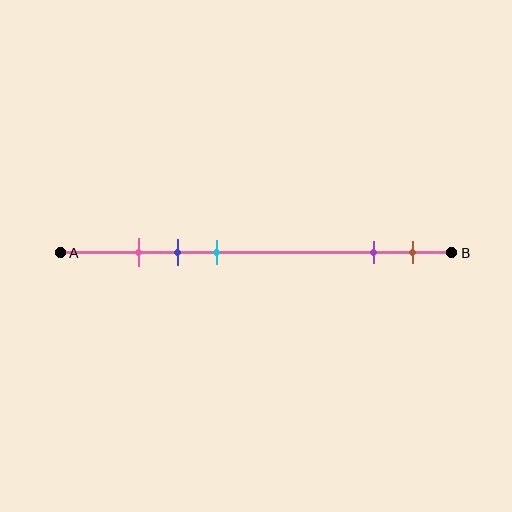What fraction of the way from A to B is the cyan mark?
The cyan mark is approximately 40% (0.4) of the way from A to B.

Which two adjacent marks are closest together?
The pink and blue marks are the closest adjacent pair.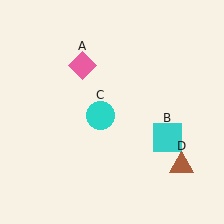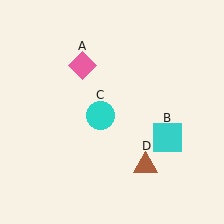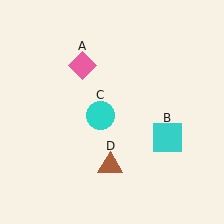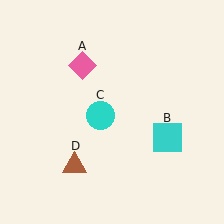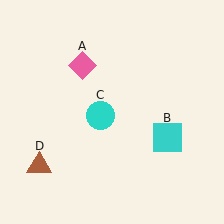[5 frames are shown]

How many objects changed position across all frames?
1 object changed position: brown triangle (object D).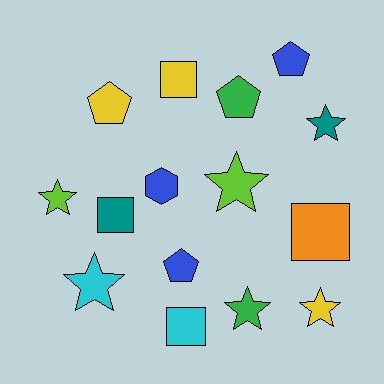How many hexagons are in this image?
There is 1 hexagon.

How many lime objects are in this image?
There are 2 lime objects.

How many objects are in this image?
There are 15 objects.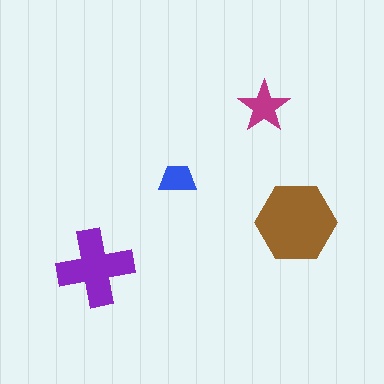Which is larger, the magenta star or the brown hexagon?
The brown hexagon.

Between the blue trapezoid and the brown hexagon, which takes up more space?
The brown hexagon.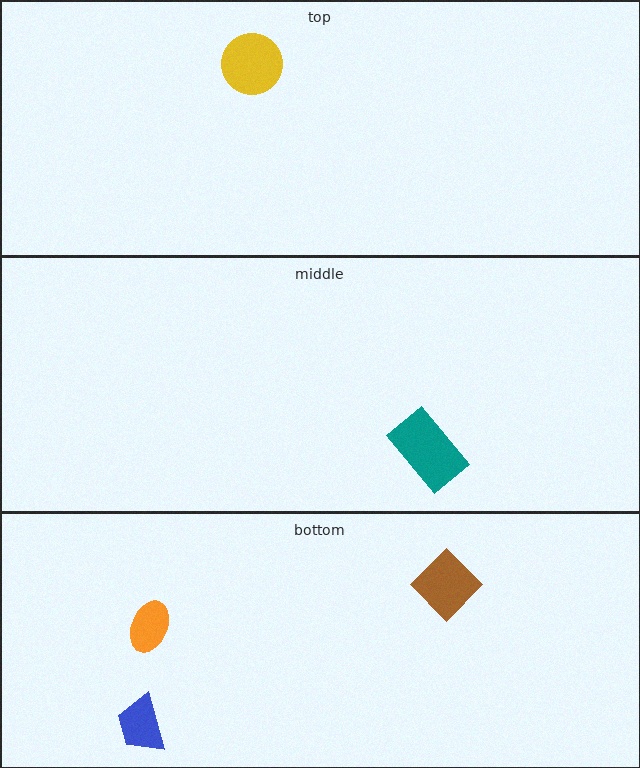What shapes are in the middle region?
The teal rectangle.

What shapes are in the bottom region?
The blue trapezoid, the orange ellipse, the brown diamond.